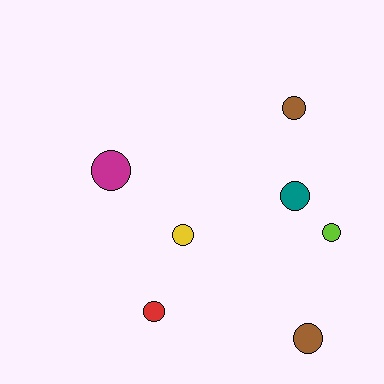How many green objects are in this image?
There are no green objects.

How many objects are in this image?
There are 7 objects.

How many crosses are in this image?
There are no crosses.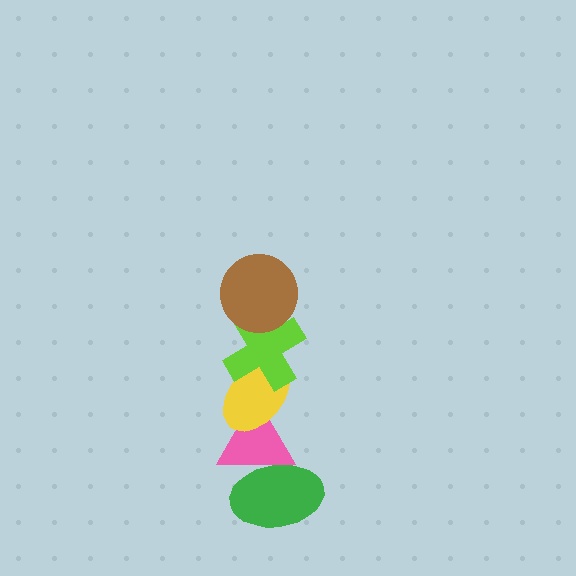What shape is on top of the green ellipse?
The pink triangle is on top of the green ellipse.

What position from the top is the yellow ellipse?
The yellow ellipse is 3rd from the top.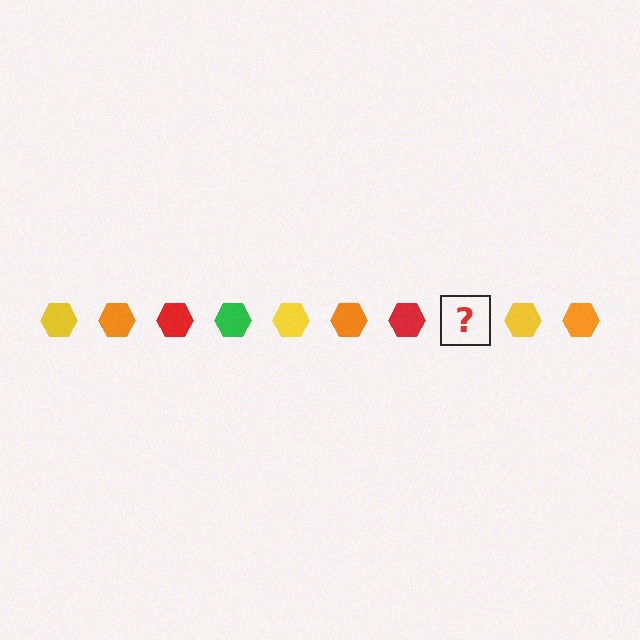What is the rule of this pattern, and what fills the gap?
The rule is that the pattern cycles through yellow, orange, red, green hexagons. The gap should be filled with a green hexagon.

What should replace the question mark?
The question mark should be replaced with a green hexagon.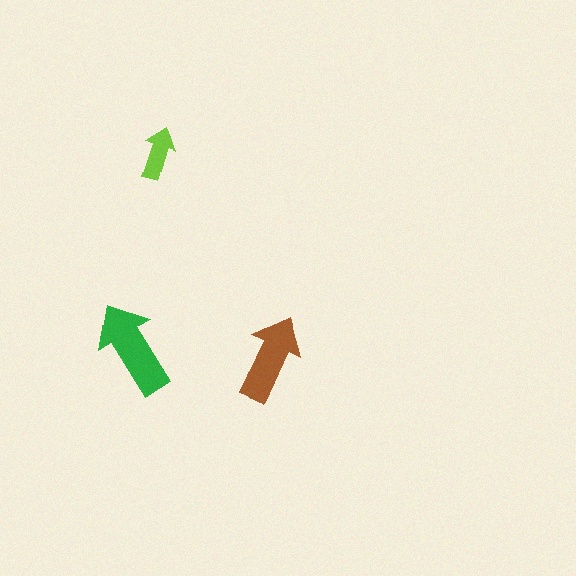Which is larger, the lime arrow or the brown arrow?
The brown one.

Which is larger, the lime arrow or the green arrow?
The green one.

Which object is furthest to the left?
The green arrow is leftmost.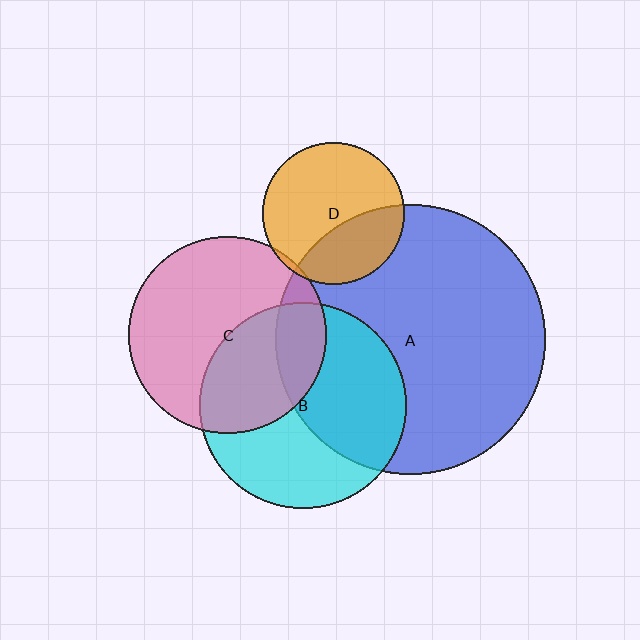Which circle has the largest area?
Circle A (blue).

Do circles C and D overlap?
Yes.